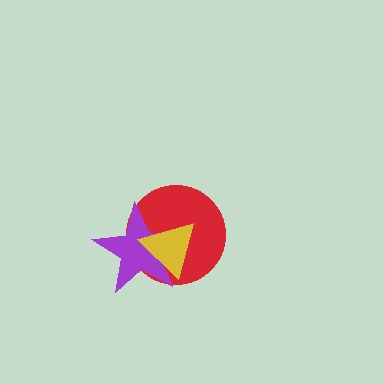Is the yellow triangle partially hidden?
No, no other shape covers it.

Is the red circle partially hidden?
Yes, it is partially covered by another shape.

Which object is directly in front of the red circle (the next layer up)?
The purple star is directly in front of the red circle.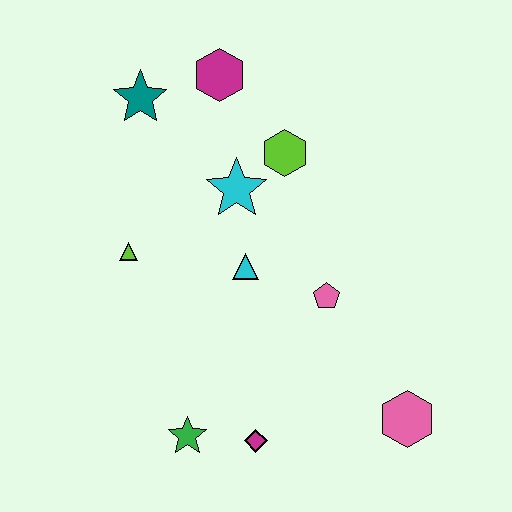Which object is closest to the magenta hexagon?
The teal star is closest to the magenta hexagon.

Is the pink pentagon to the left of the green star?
No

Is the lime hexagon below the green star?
No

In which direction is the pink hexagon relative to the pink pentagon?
The pink hexagon is below the pink pentagon.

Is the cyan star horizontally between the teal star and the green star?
No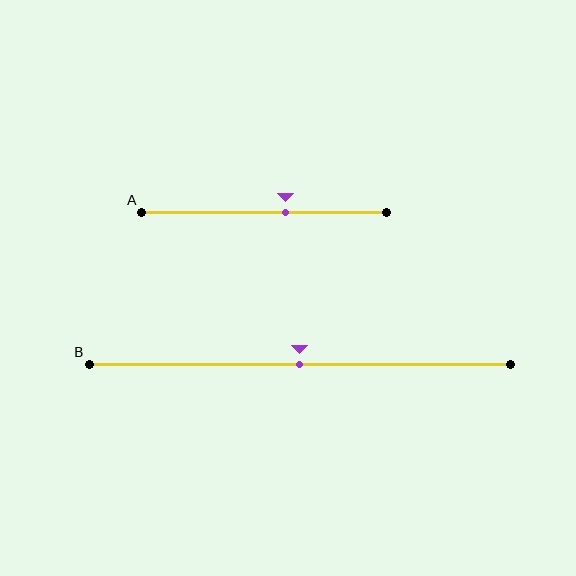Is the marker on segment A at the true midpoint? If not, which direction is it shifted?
No, the marker on segment A is shifted to the right by about 9% of the segment length.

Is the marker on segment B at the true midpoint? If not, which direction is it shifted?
Yes, the marker on segment B is at the true midpoint.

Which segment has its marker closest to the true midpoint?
Segment B has its marker closest to the true midpoint.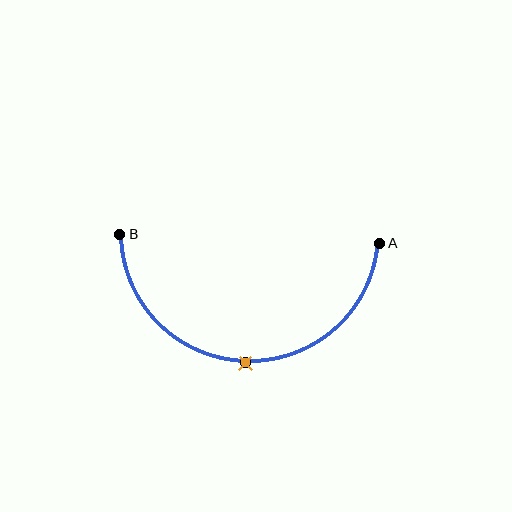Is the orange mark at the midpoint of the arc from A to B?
Yes. The orange mark lies on the arc at equal arc-length from both A and B — it is the arc midpoint.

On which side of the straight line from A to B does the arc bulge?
The arc bulges below the straight line connecting A and B.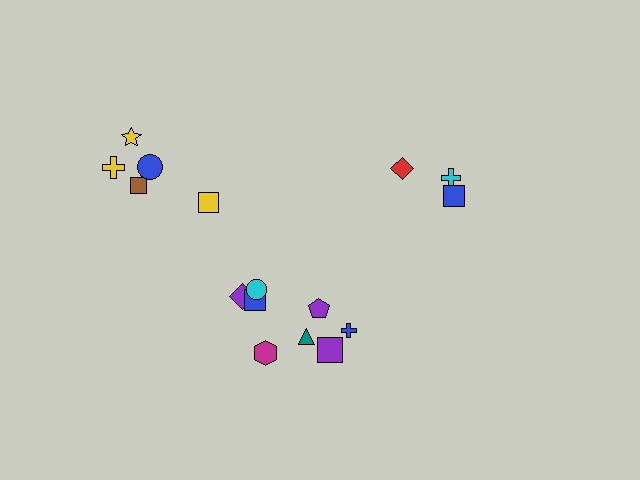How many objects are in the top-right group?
There are 3 objects.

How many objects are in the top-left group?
There are 5 objects.